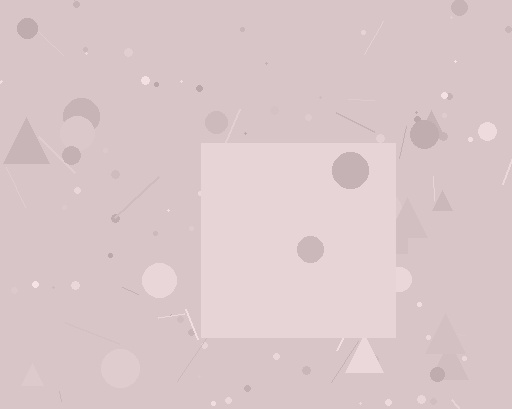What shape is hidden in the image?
A square is hidden in the image.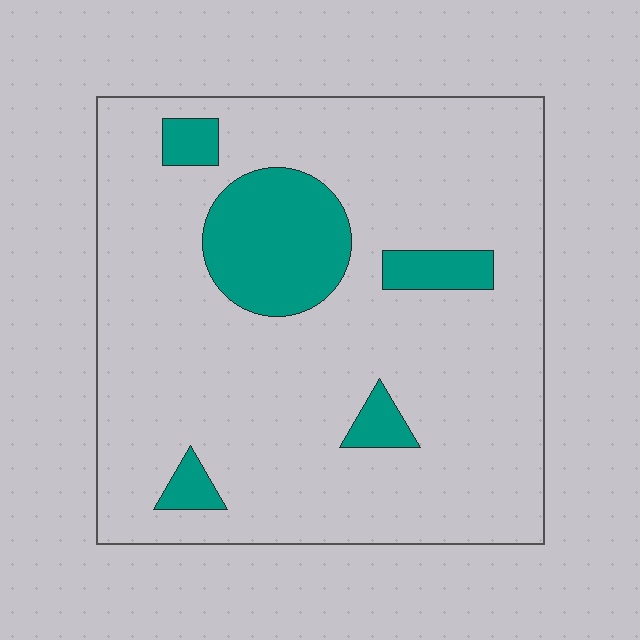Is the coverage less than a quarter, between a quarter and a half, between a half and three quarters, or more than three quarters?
Less than a quarter.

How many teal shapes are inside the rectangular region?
5.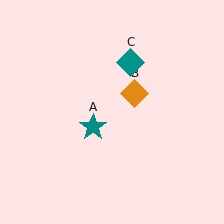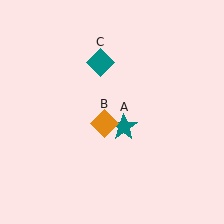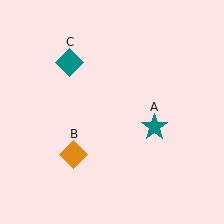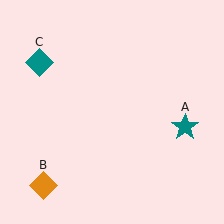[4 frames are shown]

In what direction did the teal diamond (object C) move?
The teal diamond (object C) moved left.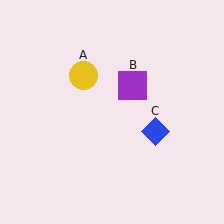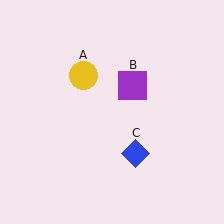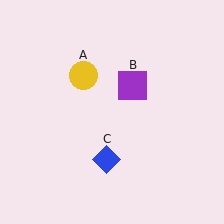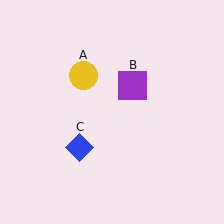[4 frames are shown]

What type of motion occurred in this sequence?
The blue diamond (object C) rotated clockwise around the center of the scene.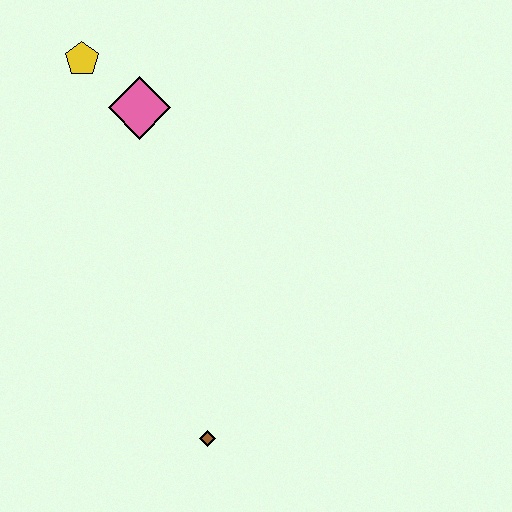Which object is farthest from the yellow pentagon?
The brown diamond is farthest from the yellow pentagon.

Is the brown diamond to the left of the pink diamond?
No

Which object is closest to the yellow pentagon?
The pink diamond is closest to the yellow pentagon.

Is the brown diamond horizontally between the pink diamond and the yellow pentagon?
No